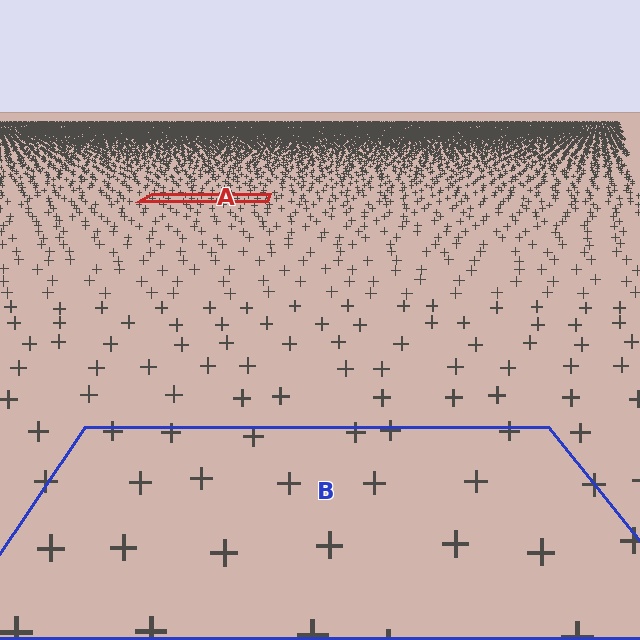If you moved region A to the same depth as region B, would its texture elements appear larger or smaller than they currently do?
They would appear larger. At a closer depth, the same texture elements are projected at a bigger on-screen size.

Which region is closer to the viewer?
Region B is closer. The texture elements there are larger and more spread out.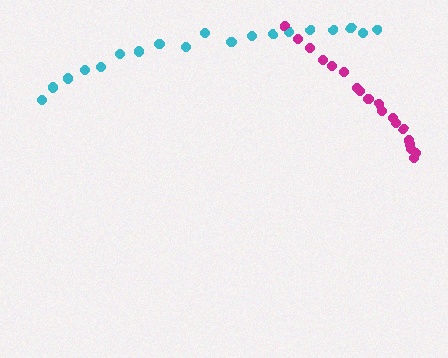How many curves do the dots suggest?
There are 2 distinct paths.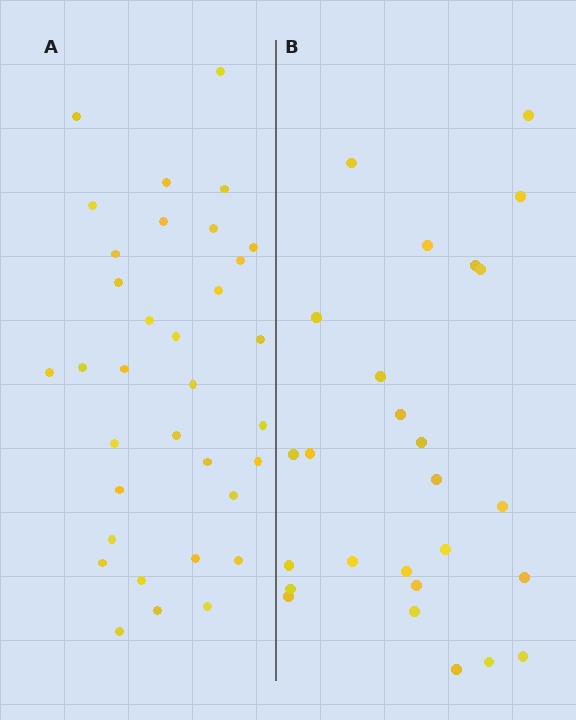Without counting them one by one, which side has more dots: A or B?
Region A (the left region) has more dots.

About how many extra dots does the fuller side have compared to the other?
Region A has roughly 8 or so more dots than region B.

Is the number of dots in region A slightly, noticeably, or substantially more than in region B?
Region A has noticeably more, but not dramatically so. The ratio is roughly 1.3 to 1.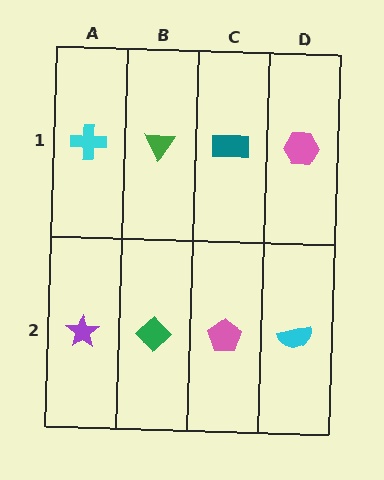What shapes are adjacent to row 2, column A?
A cyan cross (row 1, column A), a green diamond (row 2, column B).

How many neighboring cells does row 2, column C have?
3.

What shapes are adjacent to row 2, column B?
A green triangle (row 1, column B), a purple star (row 2, column A), a pink pentagon (row 2, column C).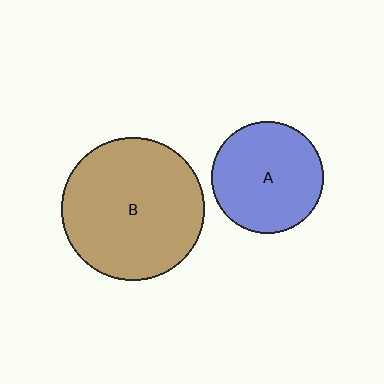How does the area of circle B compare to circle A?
Approximately 1.6 times.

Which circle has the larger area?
Circle B (brown).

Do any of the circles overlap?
No, none of the circles overlap.